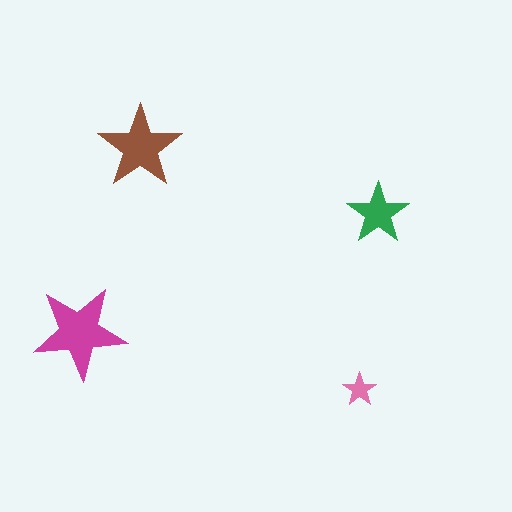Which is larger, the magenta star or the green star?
The magenta one.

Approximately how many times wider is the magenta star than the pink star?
About 3 times wider.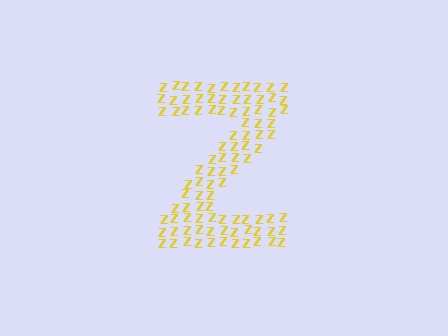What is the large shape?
The large shape is the letter Z.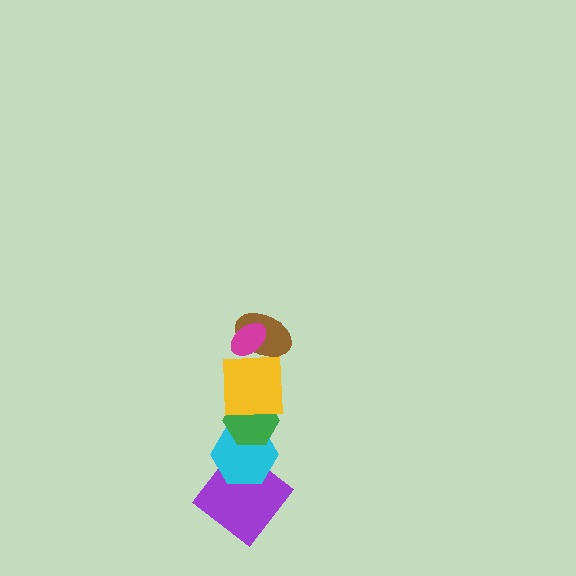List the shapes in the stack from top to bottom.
From top to bottom: the magenta ellipse, the brown ellipse, the yellow square, the green hexagon, the cyan hexagon, the purple diamond.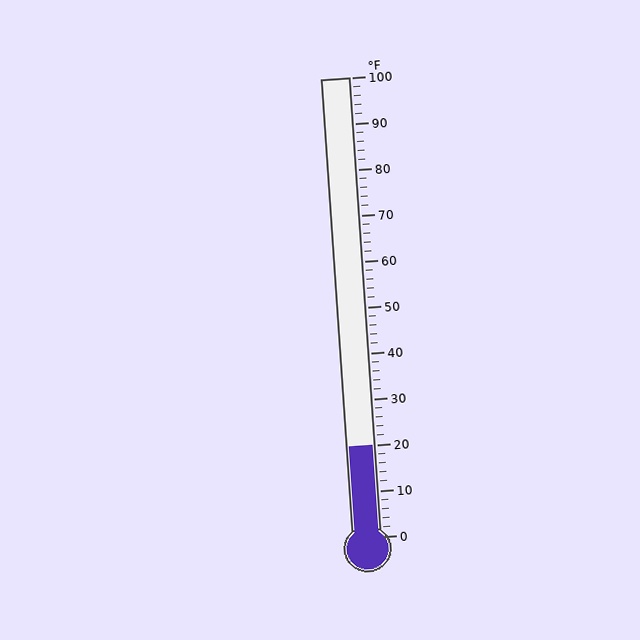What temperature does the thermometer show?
The thermometer shows approximately 20°F.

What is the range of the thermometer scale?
The thermometer scale ranges from 0°F to 100°F.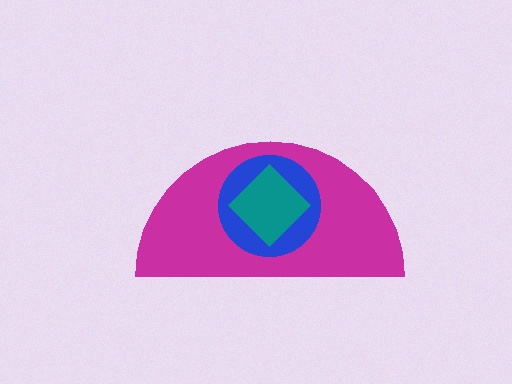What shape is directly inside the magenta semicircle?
The blue circle.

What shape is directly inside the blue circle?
The teal diamond.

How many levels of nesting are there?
3.